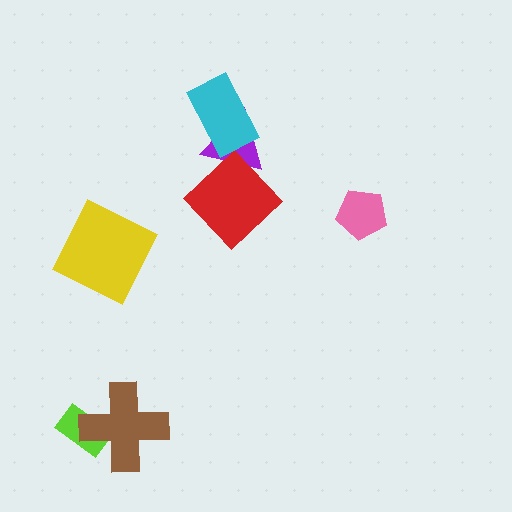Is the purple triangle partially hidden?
Yes, it is partially covered by another shape.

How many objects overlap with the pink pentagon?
0 objects overlap with the pink pentagon.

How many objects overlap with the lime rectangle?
1 object overlaps with the lime rectangle.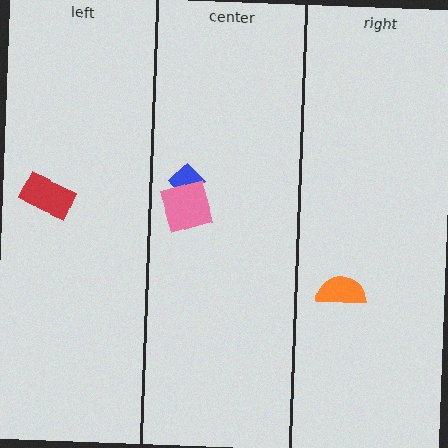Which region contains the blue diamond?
The center region.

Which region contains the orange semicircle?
The right region.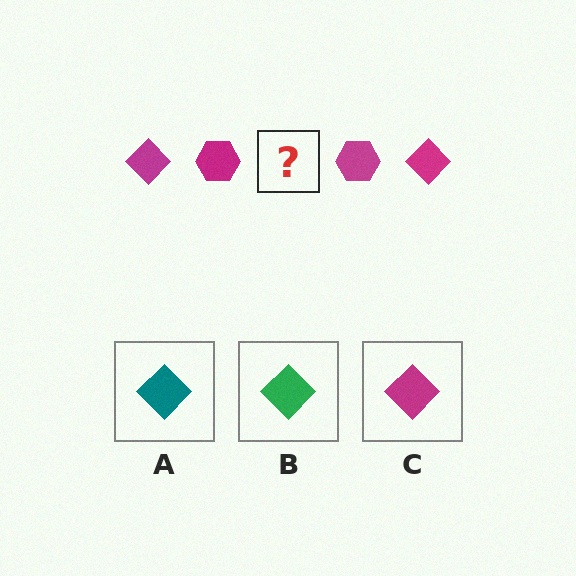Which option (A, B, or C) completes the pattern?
C.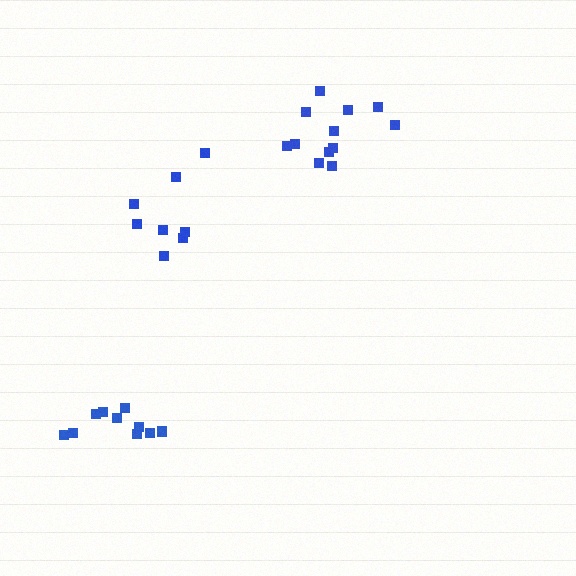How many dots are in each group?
Group 1: 12 dots, Group 2: 10 dots, Group 3: 8 dots (30 total).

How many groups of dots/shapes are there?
There are 3 groups.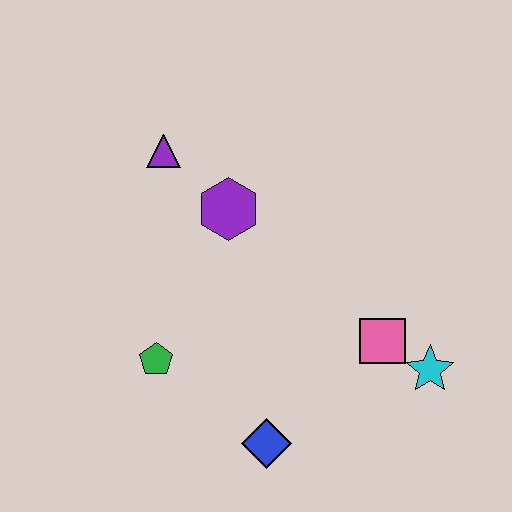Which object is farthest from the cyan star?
The purple triangle is farthest from the cyan star.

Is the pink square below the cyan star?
No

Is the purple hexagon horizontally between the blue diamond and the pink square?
No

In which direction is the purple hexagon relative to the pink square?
The purple hexagon is to the left of the pink square.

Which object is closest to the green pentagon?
The blue diamond is closest to the green pentagon.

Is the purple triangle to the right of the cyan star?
No